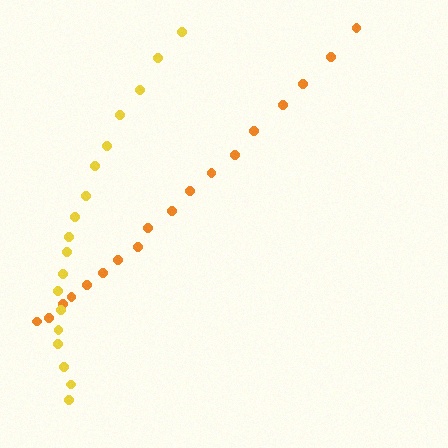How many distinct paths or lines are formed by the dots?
There are 2 distinct paths.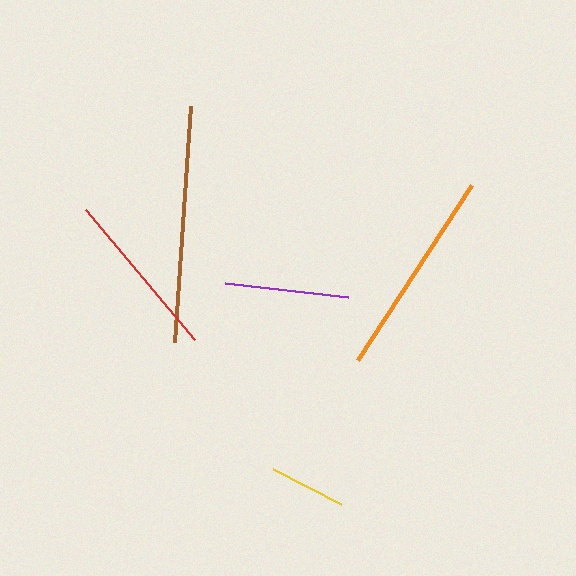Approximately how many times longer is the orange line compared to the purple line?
The orange line is approximately 1.7 times the length of the purple line.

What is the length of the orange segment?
The orange segment is approximately 208 pixels long.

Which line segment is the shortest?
The yellow line is the shortest at approximately 76 pixels.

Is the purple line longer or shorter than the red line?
The red line is longer than the purple line.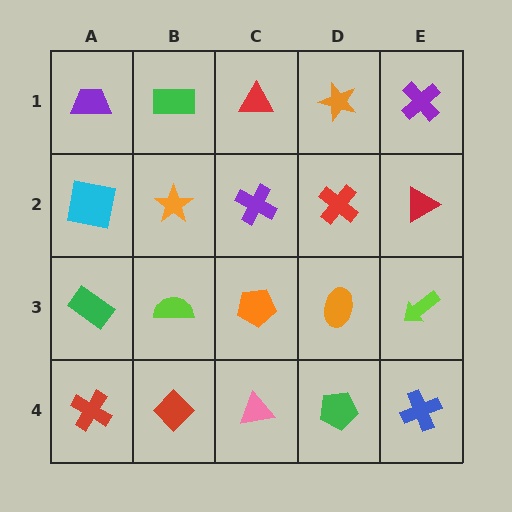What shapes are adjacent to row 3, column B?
An orange star (row 2, column B), a red diamond (row 4, column B), a green rectangle (row 3, column A), an orange pentagon (row 3, column C).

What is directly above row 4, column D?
An orange ellipse.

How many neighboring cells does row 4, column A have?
2.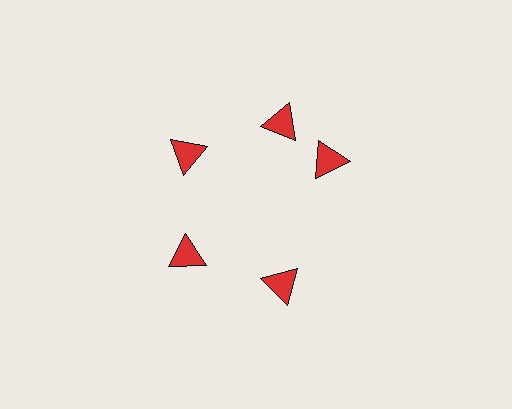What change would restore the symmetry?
The symmetry would be restored by rotating it back into even spacing with its neighbors so that all 5 triangles sit at equal angles and equal distance from the center.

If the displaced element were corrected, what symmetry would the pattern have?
It would have 5-fold rotational symmetry — the pattern would map onto itself every 72 degrees.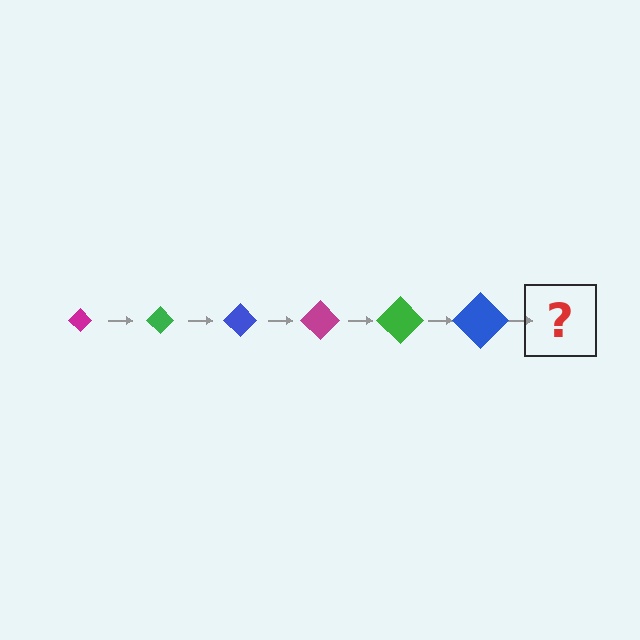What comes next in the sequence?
The next element should be a magenta diamond, larger than the previous one.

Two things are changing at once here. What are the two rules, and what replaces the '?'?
The two rules are that the diamond grows larger each step and the color cycles through magenta, green, and blue. The '?' should be a magenta diamond, larger than the previous one.